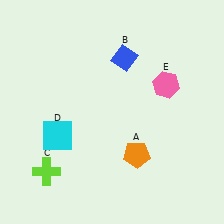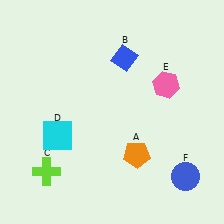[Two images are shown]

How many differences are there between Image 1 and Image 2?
There is 1 difference between the two images.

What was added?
A blue circle (F) was added in Image 2.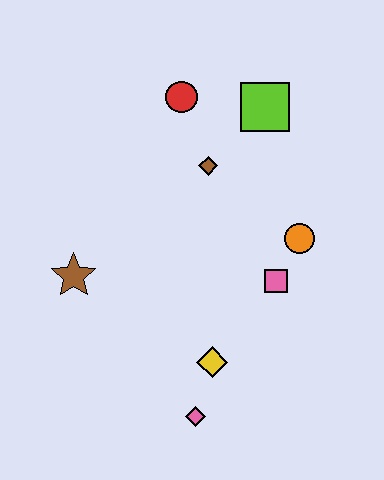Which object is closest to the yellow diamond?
The pink diamond is closest to the yellow diamond.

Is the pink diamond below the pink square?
Yes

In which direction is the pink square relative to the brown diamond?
The pink square is below the brown diamond.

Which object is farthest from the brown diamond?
The pink diamond is farthest from the brown diamond.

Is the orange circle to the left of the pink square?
No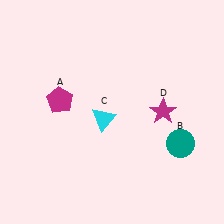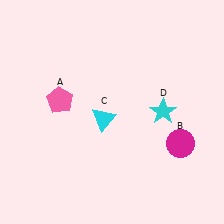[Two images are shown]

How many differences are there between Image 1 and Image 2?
There are 3 differences between the two images.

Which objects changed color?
A changed from magenta to pink. B changed from teal to magenta. D changed from magenta to cyan.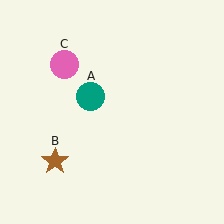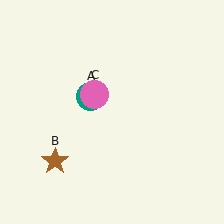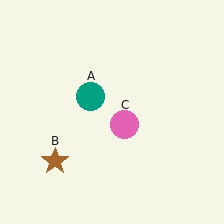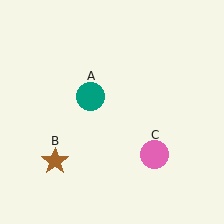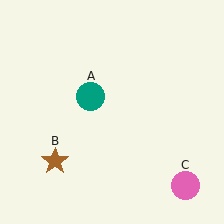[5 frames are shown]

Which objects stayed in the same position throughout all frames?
Teal circle (object A) and brown star (object B) remained stationary.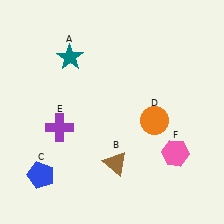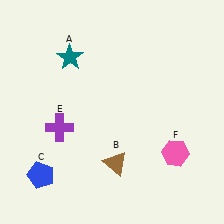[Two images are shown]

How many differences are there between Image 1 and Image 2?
There is 1 difference between the two images.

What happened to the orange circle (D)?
The orange circle (D) was removed in Image 2. It was in the bottom-right area of Image 1.